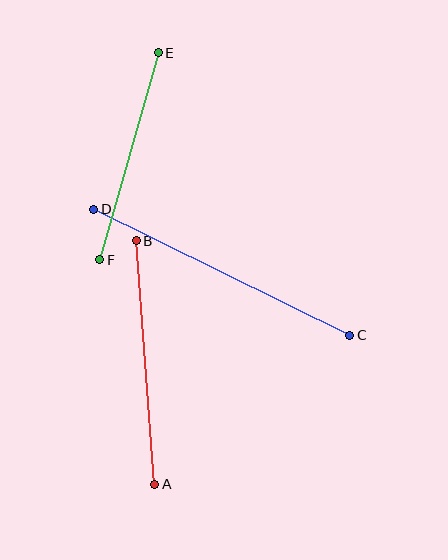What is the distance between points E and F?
The distance is approximately 215 pixels.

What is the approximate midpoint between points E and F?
The midpoint is at approximately (129, 156) pixels.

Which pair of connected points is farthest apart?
Points C and D are farthest apart.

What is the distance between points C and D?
The distance is approximately 285 pixels.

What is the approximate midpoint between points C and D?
The midpoint is at approximately (222, 272) pixels.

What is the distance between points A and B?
The distance is approximately 244 pixels.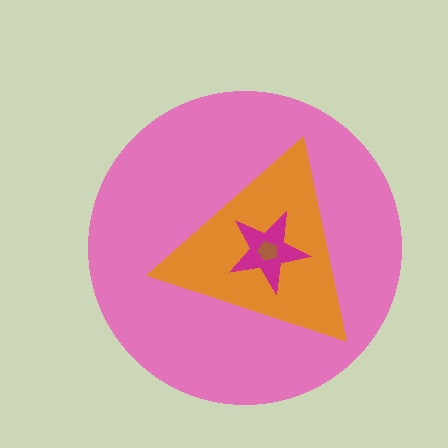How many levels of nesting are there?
4.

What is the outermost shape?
The pink circle.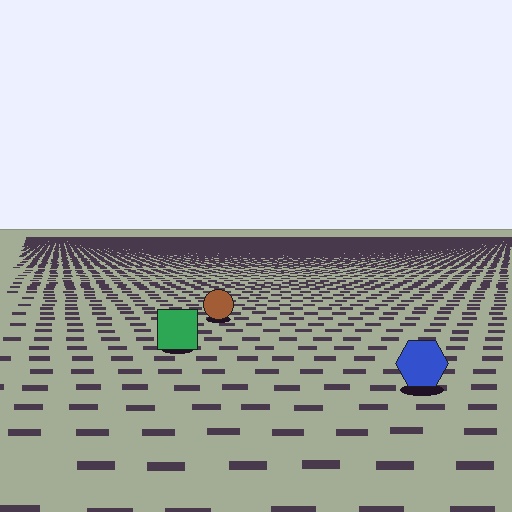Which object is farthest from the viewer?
The brown circle is farthest from the viewer. It appears smaller and the ground texture around it is denser.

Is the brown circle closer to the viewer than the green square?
No. The green square is closer — you can tell from the texture gradient: the ground texture is coarser near it.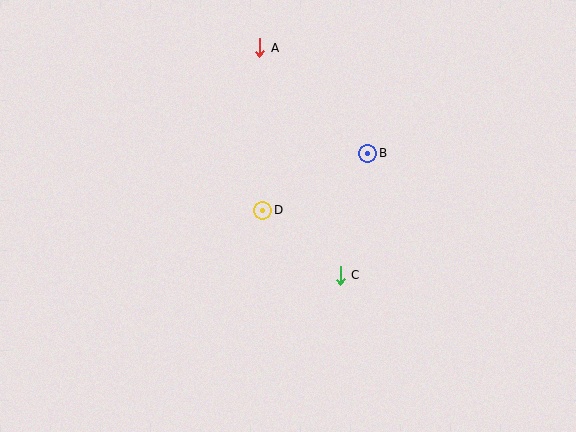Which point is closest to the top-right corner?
Point B is closest to the top-right corner.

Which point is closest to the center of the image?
Point D at (263, 210) is closest to the center.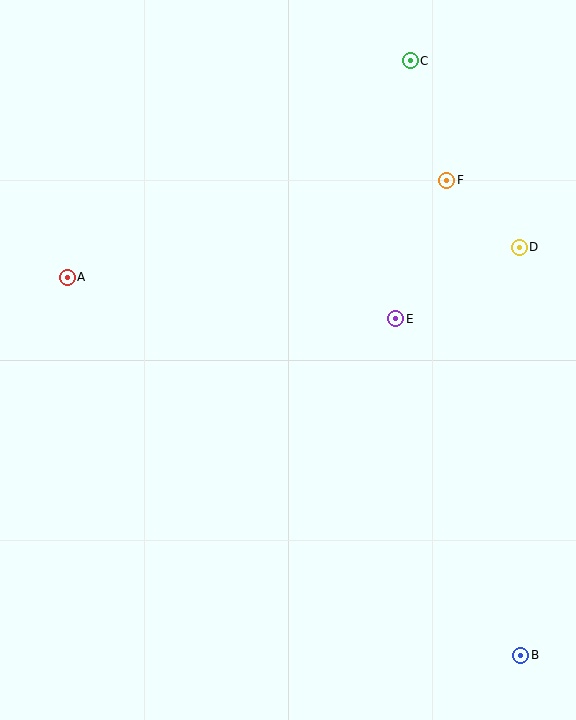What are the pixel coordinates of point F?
Point F is at (447, 180).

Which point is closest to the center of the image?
Point E at (396, 319) is closest to the center.